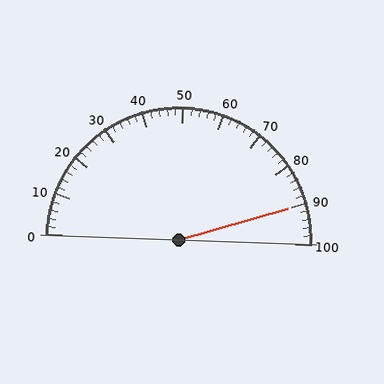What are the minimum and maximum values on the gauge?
The gauge ranges from 0 to 100.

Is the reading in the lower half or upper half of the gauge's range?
The reading is in the upper half of the range (0 to 100).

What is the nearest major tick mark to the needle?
The nearest major tick mark is 90.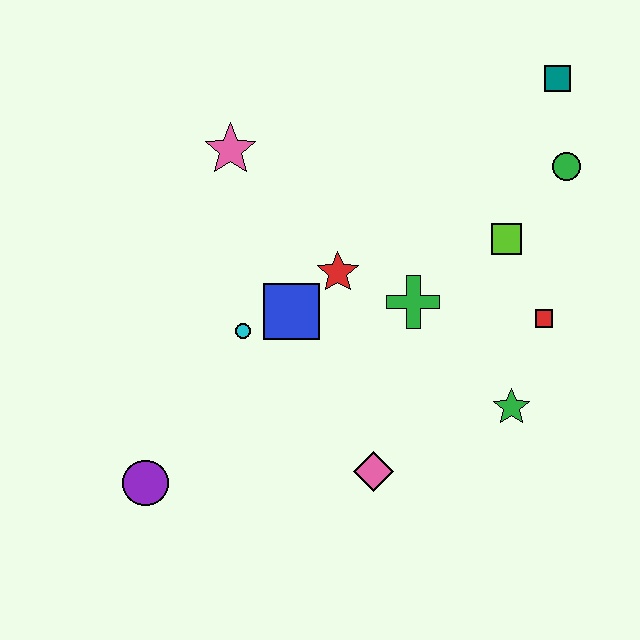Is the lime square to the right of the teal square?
No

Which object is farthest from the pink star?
The green star is farthest from the pink star.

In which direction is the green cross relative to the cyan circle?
The green cross is to the right of the cyan circle.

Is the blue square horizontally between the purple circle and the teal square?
Yes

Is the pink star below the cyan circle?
No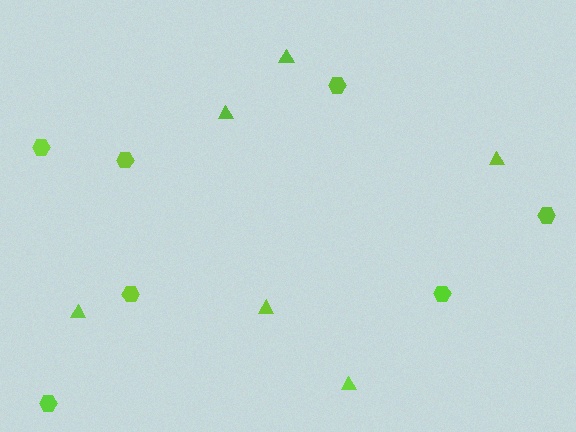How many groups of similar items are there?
There are 2 groups: one group of triangles (6) and one group of hexagons (7).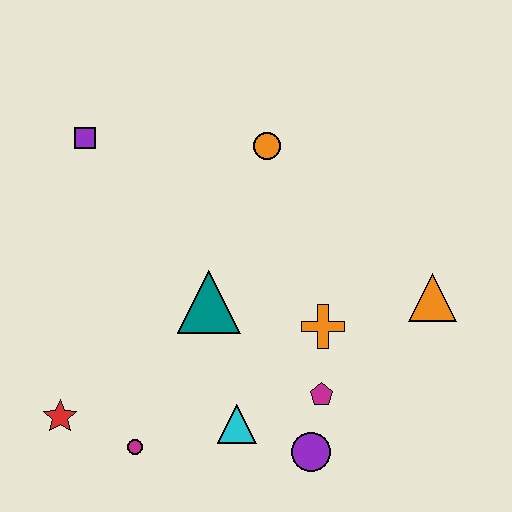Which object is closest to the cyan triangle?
The purple circle is closest to the cyan triangle.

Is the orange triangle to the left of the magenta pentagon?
No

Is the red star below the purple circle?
No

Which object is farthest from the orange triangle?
The red star is farthest from the orange triangle.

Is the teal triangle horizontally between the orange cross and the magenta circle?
Yes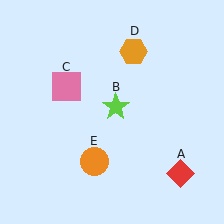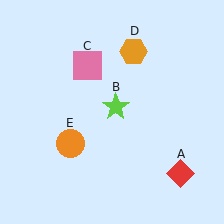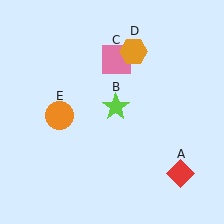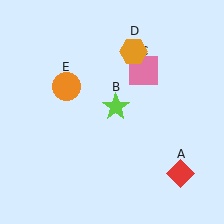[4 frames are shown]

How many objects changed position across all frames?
2 objects changed position: pink square (object C), orange circle (object E).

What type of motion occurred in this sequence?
The pink square (object C), orange circle (object E) rotated clockwise around the center of the scene.